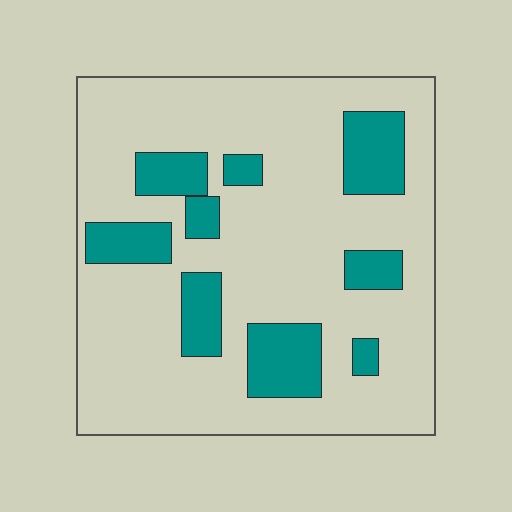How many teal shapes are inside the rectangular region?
9.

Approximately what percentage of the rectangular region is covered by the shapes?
Approximately 20%.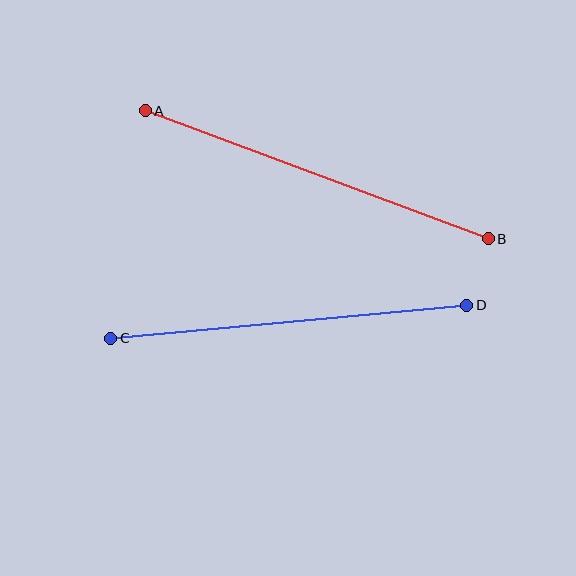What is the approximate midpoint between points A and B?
The midpoint is at approximately (317, 175) pixels.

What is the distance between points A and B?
The distance is approximately 366 pixels.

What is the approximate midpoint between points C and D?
The midpoint is at approximately (289, 322) pixels.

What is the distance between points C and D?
The distance is approximately 357 pixels.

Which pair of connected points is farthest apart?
Points A and B are farthest apart.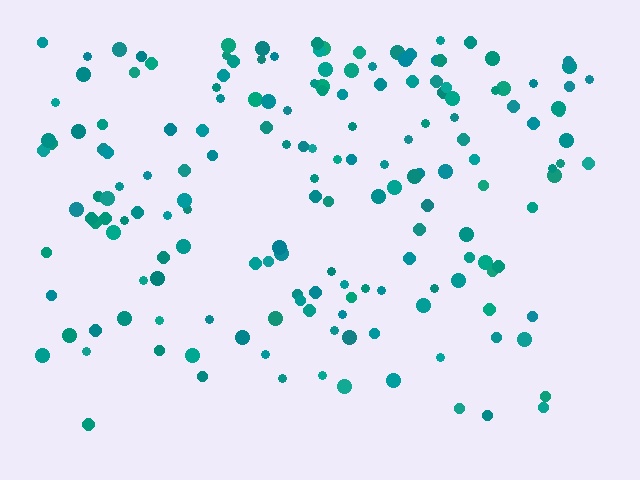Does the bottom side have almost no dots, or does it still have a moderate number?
Still a moderate number, just noticeably fewer than the top.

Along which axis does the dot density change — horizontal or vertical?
Vertical.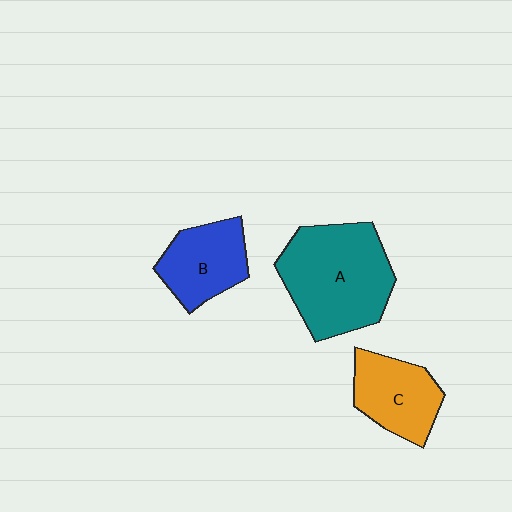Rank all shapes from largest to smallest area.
From largest to smallest: A (teal), C (orange), B (blue).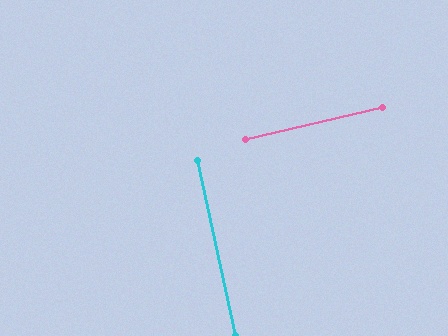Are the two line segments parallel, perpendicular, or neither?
Perpendicular — they meet at approximately 89°.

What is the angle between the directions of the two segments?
Approximately 89 degrees.